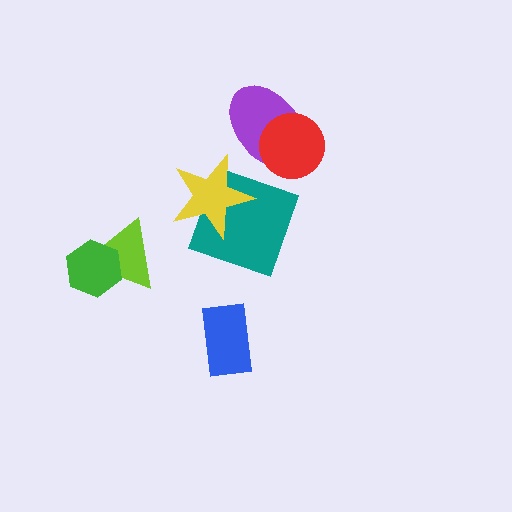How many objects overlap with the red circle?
1 object overlaps with the red circle.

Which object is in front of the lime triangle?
The green hexagon is in front of the lime triangle.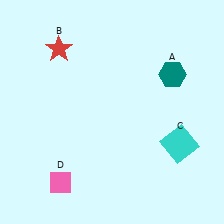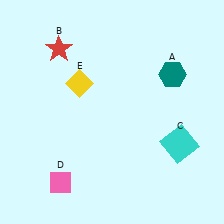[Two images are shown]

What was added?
A yellow diamond (E) was added in Image 2.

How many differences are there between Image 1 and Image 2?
There is 1 difference between the two images.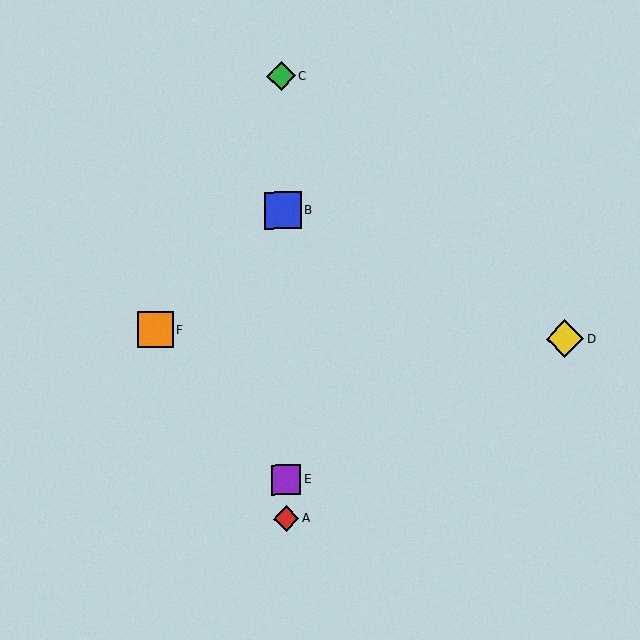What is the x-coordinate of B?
Object B is at x≈283.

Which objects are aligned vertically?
Objects A, B, C, E are aligned vertically.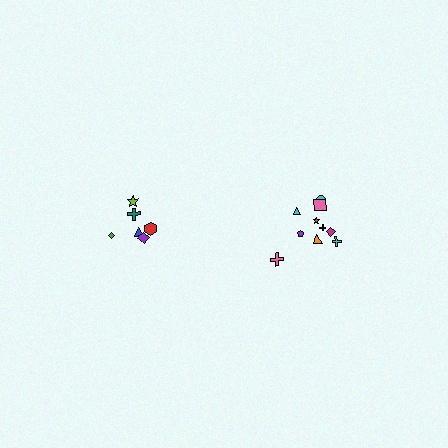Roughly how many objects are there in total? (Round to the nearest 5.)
Roughly 15 objects in total.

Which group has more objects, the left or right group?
The right group.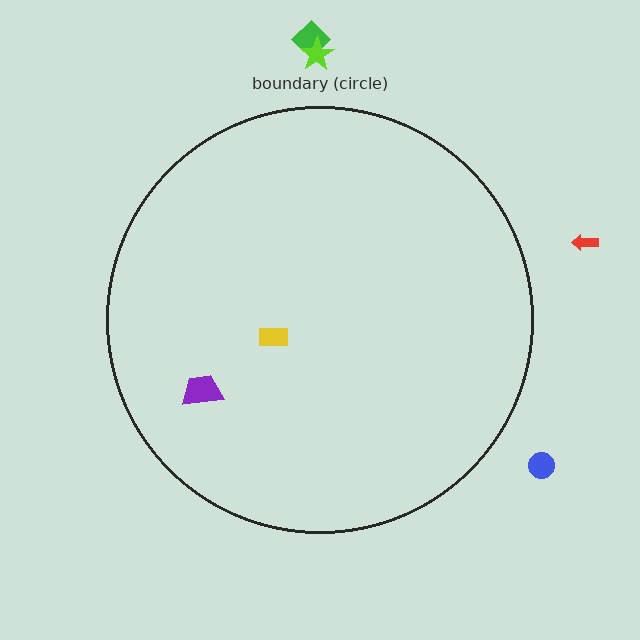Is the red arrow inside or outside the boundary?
Outside.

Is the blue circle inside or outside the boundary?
Outside.